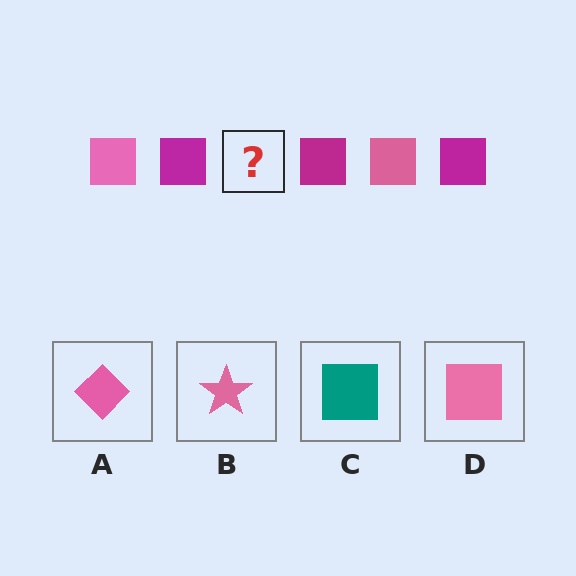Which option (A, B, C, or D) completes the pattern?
D.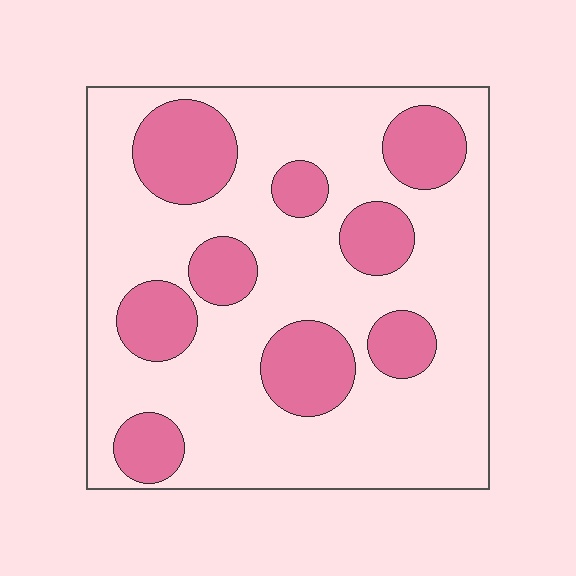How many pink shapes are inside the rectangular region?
9.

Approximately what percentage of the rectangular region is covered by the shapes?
Approximately 30%.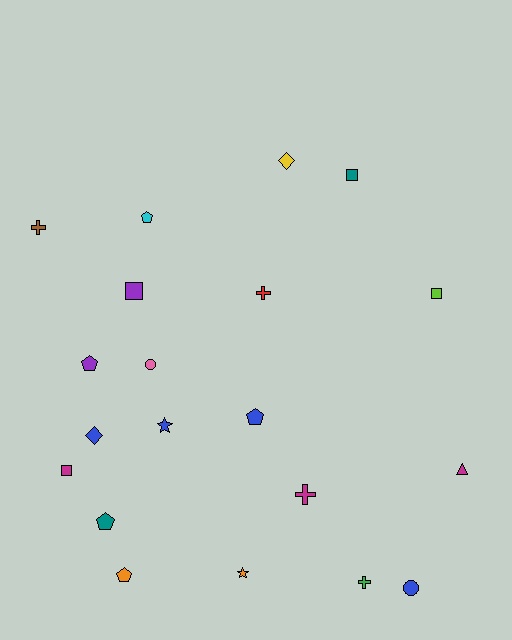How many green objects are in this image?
There is 1 green object.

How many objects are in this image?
There are 20 objects.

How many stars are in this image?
There are 2 stars.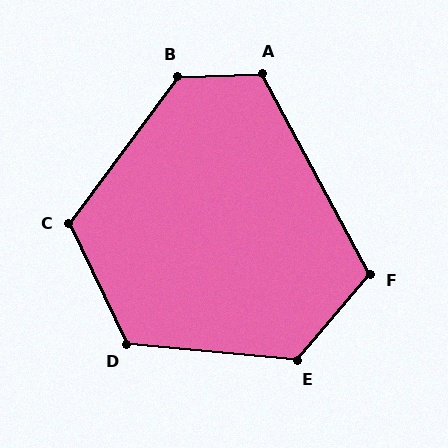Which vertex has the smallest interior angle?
F, at approximately 111 degrees.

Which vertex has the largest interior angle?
B, at approximately 128 degrees.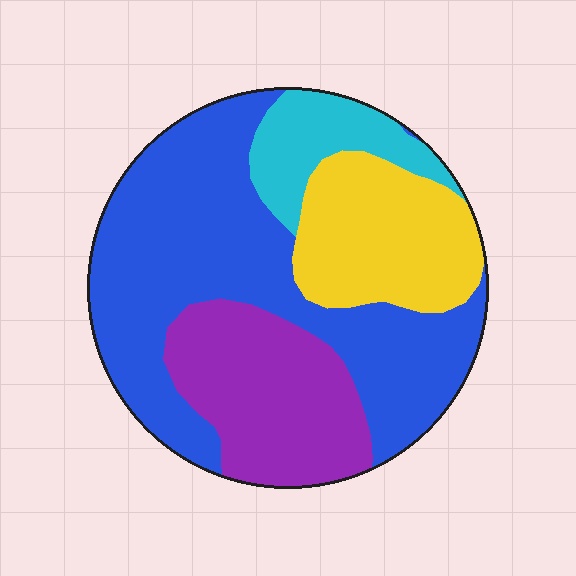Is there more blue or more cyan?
Blue.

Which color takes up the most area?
Blue, at roughly 50%.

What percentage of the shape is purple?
Purple takes up about one fifth (1/5) of the shape.